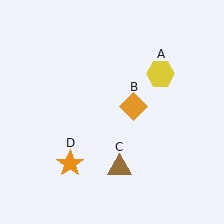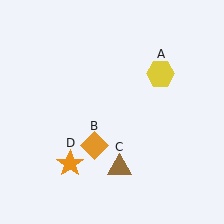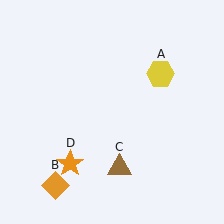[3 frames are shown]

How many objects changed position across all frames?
1 object changed position: orange diamond (object B).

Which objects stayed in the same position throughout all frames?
Yellow hexagon (object A) and brown triangle (object C) and orange star (object D) remained stationary.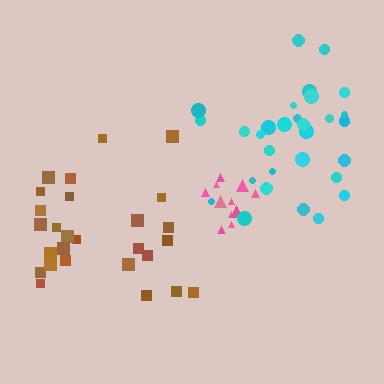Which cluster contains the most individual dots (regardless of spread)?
Cyan (31).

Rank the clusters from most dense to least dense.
pink, brown, cyan.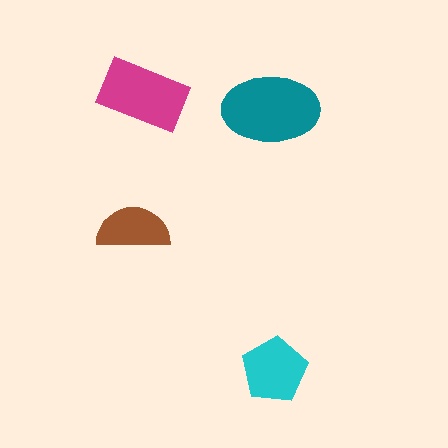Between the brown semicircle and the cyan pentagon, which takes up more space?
The cyan pentagon.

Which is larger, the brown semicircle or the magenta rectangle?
The magenta rectangle.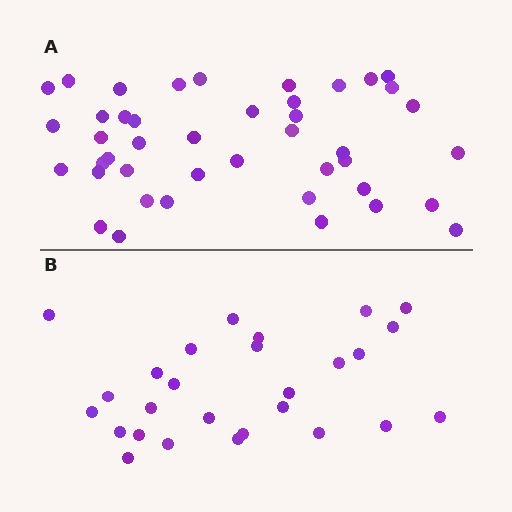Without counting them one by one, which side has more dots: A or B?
Region A (the top region) has more dots.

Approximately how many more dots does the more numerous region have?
Region A has approximately 15 more dots than region B.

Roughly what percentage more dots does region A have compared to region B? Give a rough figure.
About 60% more.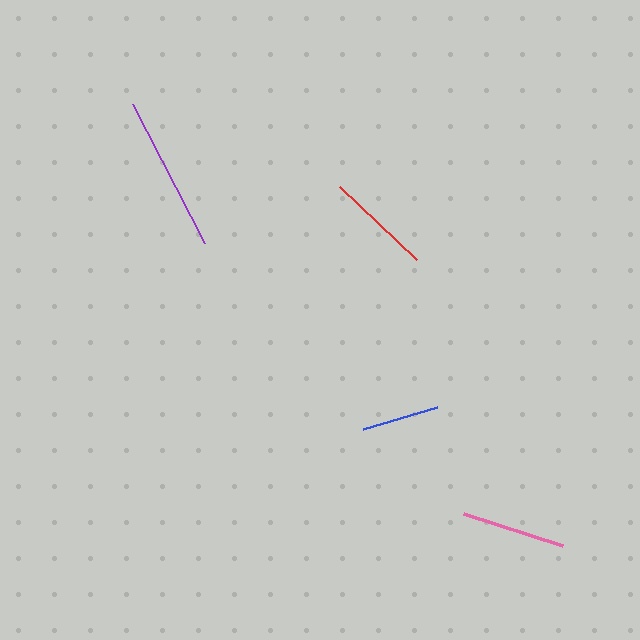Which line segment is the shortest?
The blue line is the shortest at approximately 77 pixels.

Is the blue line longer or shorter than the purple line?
The purple line is longer than the blue line.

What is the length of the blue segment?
The blue segment is approximately 77 pixels long.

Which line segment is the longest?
The purple line is the longest at approximately 157 pixels.